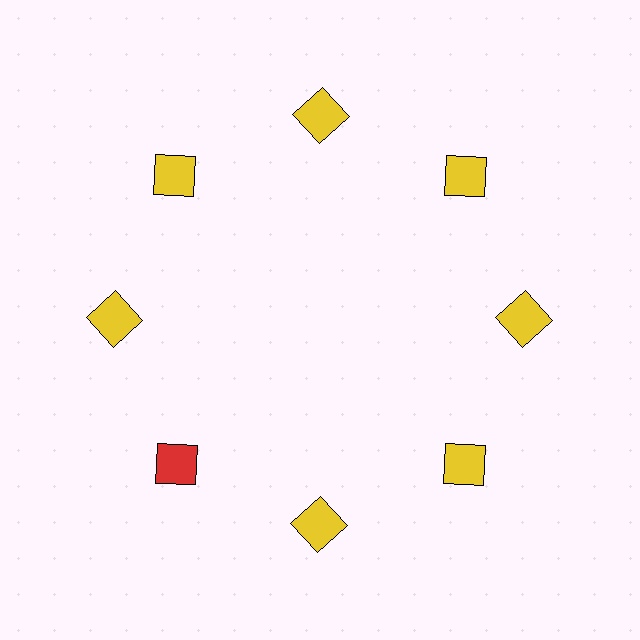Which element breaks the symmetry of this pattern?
The red square at roughly the 8 o'clock position breaks the symmetry. All other shapes are yellow squares.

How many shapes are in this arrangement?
There are 8 shapes arranged in a ring pattern.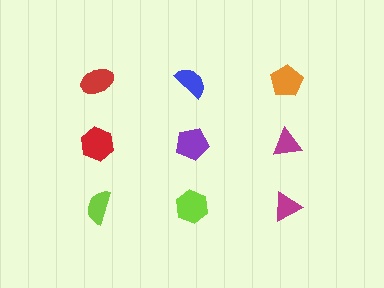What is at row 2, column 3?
A magenta triangle.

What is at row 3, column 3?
A magenta triangle.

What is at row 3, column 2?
A lime hexagon.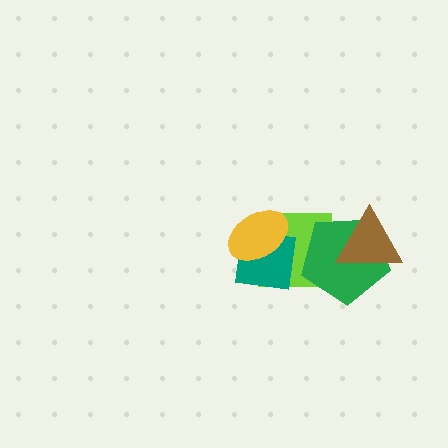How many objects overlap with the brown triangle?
1 object overlaps with the brown triangle.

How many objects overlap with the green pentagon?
2 objects overlap with the green pentagon.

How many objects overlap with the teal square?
2 objects overlap with the teal square.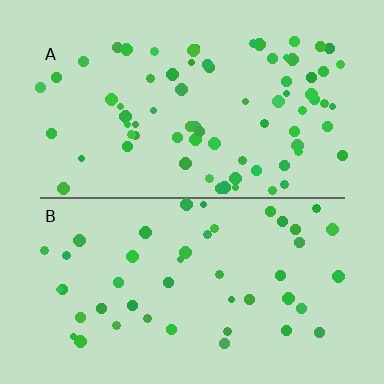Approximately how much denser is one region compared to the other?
Approximately 1.6× — region A over region B.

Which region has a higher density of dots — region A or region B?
A (the top).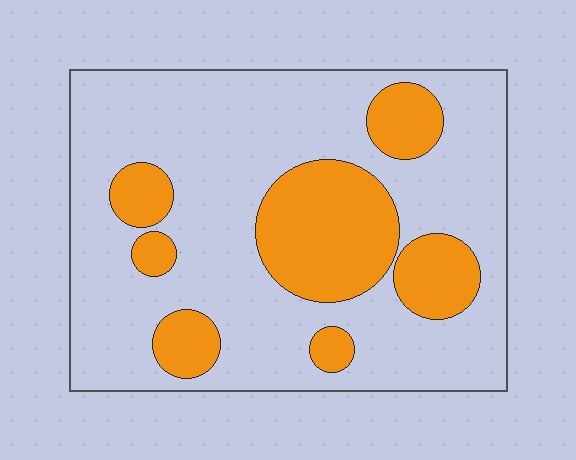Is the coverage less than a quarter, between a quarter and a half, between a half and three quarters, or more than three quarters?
Between a quarter and a half.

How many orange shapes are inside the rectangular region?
7.